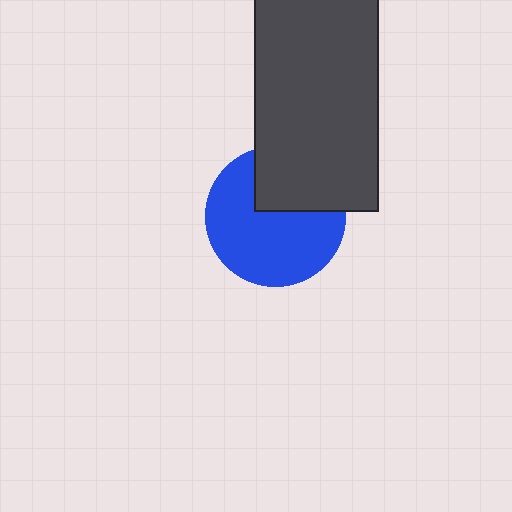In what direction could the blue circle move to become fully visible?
The blue circle could move down. That would shift it out from behind the dark gray rectangle entirely.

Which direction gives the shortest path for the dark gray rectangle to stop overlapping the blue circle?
Moving up gives the shortest separation.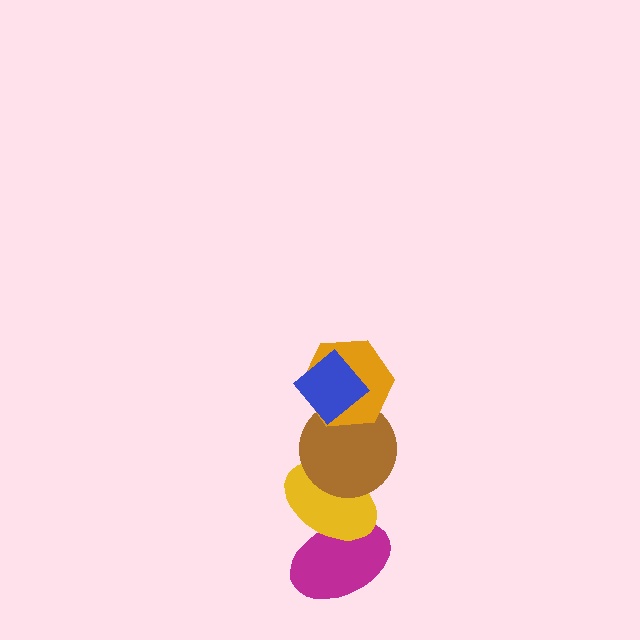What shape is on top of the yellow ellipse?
The brown circle is on top of the yellow ellipse.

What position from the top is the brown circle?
The brown circle is 3rd from the top.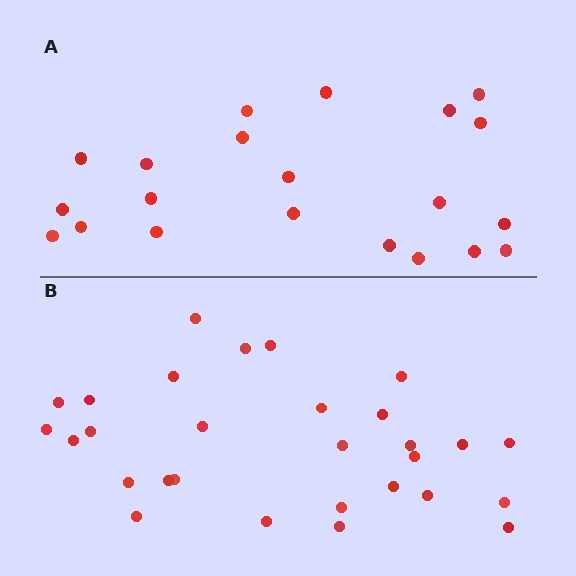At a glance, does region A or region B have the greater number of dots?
Region B (the bottom region) has more dots.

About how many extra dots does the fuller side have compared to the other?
Region B has roughly 8 or so more dots than region A.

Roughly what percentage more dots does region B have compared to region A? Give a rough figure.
About 40% more.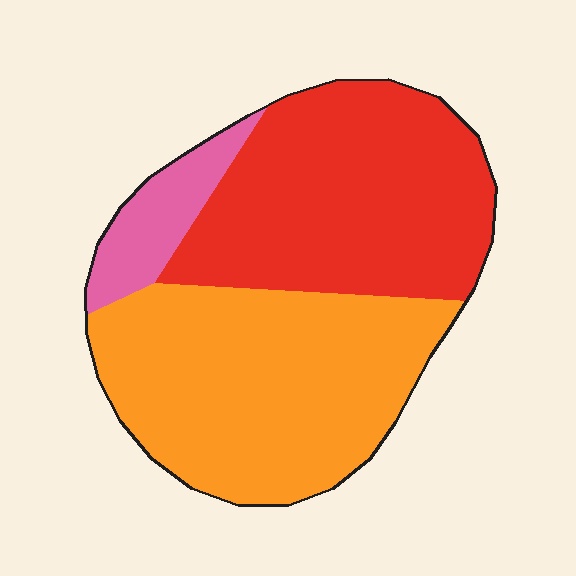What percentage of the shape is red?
Red covers roughly 45% of the shape.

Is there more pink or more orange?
Orange.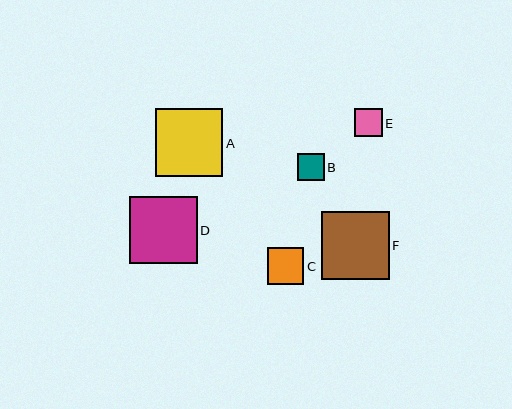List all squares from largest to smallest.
From largest to smallest: A, F, D, C, E, B.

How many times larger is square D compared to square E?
Square D is approximately 2.4 times the size of square E.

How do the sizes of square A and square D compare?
Square A and square D are approximately the same size.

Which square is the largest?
Square A is the largest with a size of approximately 68 pixels.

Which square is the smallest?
Square B is the smallest with a size of approximately 27 pixels.